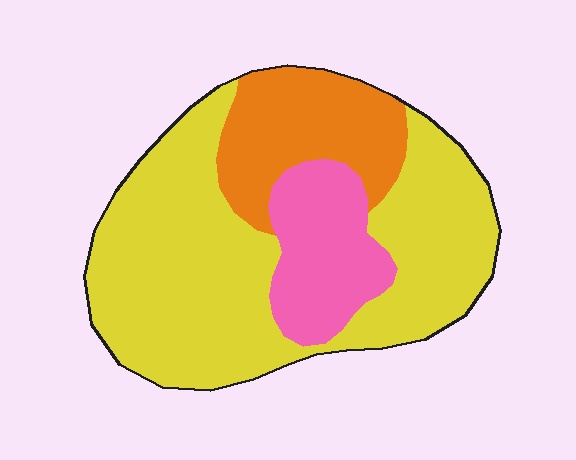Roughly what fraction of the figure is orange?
Orange covers about 20% of the figure.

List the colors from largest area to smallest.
From largest to smallest: yellow, orange, pink.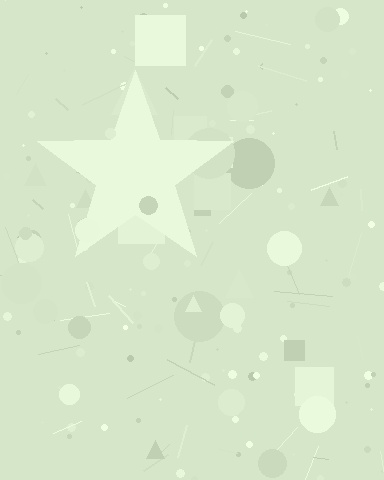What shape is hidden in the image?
A star is hidden in the image.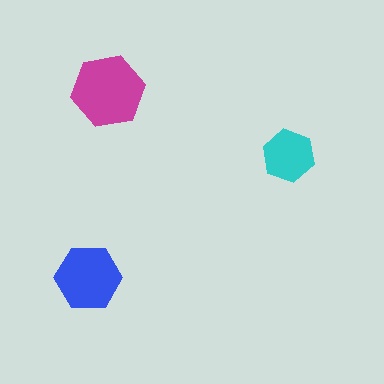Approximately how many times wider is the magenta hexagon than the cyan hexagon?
About 1.5 times wider.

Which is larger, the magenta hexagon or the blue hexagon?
The magenta one.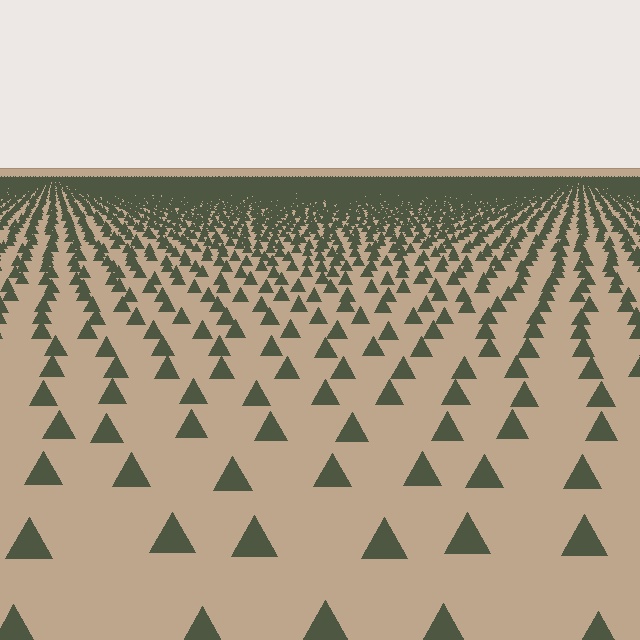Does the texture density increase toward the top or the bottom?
Density increases toward the top.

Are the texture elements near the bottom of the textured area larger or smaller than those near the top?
Larger. Near the bottom, elements are closer to the viewer and appear at a bigger on-screen size.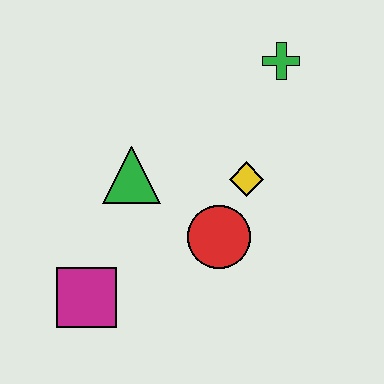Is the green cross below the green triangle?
No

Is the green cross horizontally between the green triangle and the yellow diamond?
No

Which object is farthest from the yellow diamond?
The magenta square is farthest from the yellow diamond.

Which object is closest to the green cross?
The yellow diamond is closest to the green cross.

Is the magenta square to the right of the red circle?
No